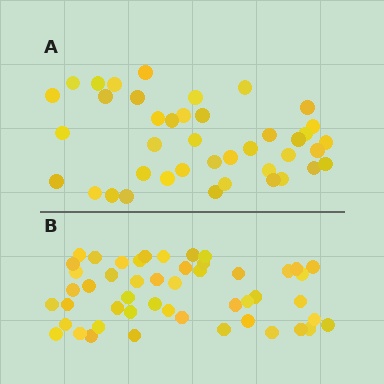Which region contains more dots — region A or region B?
Region B (the bottom region) has more dots.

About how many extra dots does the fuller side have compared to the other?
Region B has roughly 8 or so more dots than region A.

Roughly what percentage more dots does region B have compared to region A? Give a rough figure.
About 20% more.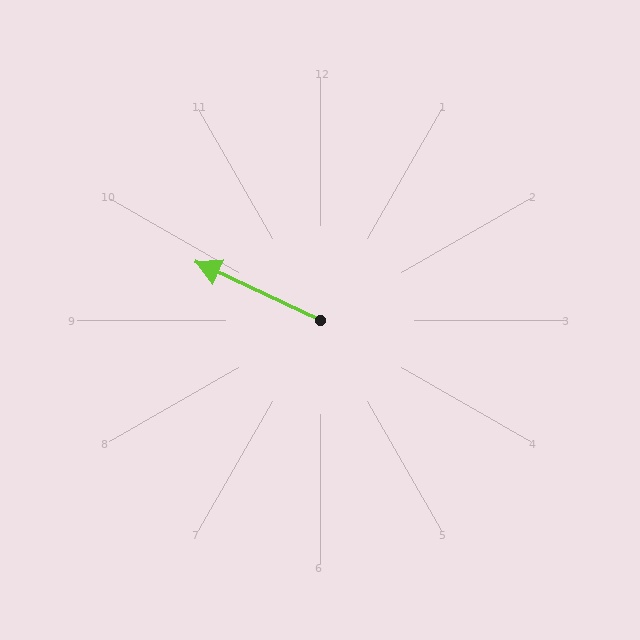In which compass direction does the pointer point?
Northwest.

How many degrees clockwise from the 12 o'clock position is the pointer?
Approximately 295 degrees.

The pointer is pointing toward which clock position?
Roughly 10 o'clock.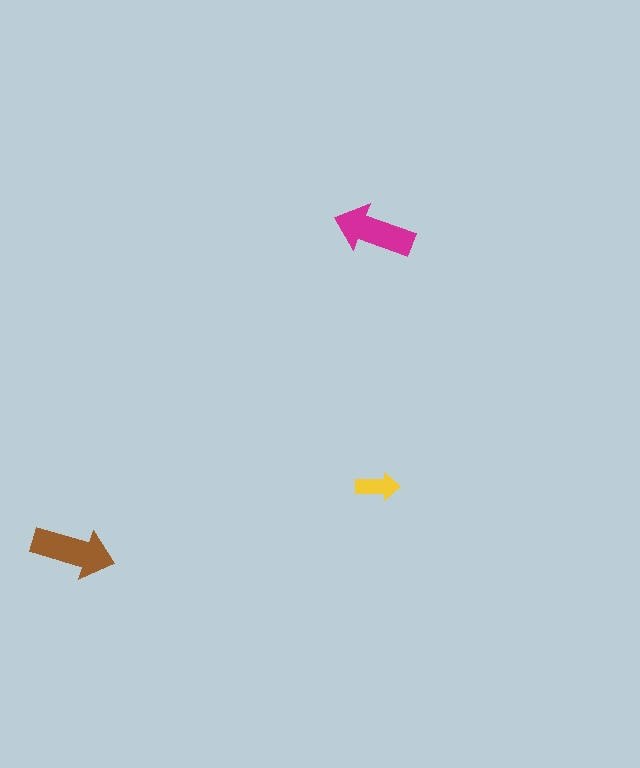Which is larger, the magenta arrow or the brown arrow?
The brown one.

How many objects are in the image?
There are 3 objects in the image.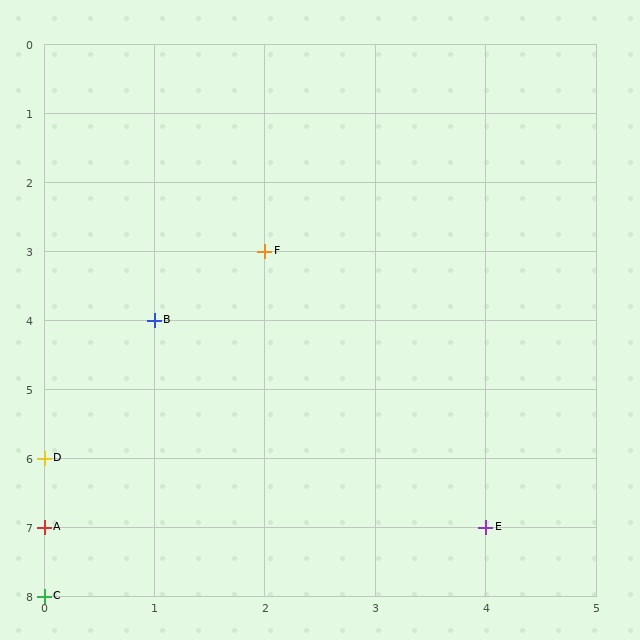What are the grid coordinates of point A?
Point A is at grid coordinates (0, 7).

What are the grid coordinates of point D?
Point D is at grid coordinates (0, 6).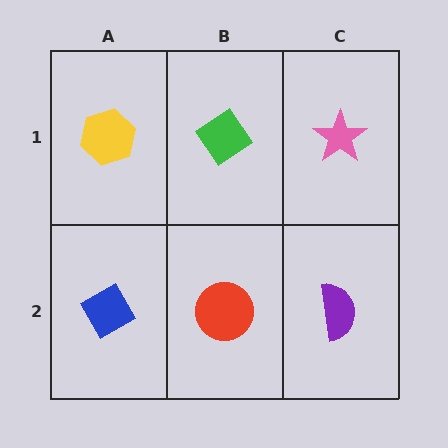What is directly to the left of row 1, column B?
A yellow hexagon.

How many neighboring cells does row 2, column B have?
3.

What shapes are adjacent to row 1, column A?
A blue diamond (row 2, column A), a green diamond (row 1, column B).